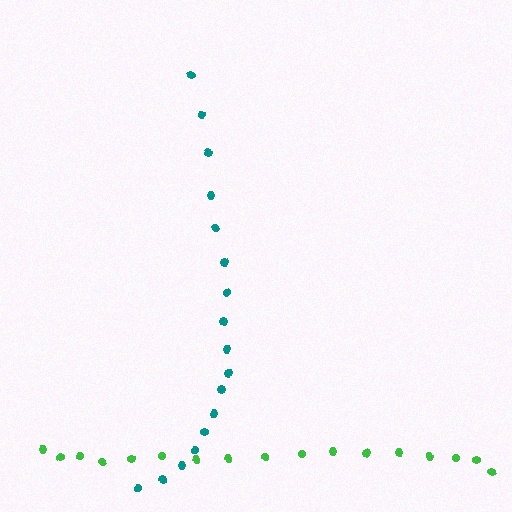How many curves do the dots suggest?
There are 2 distinct paths.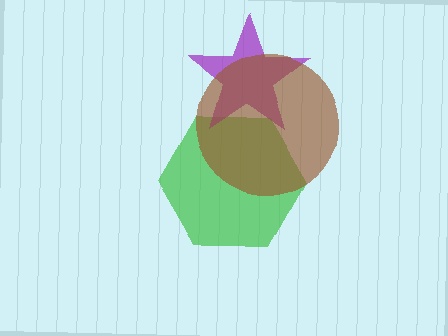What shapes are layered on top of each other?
The layered shapes are: a green hexagon, a purple star, a brown circle.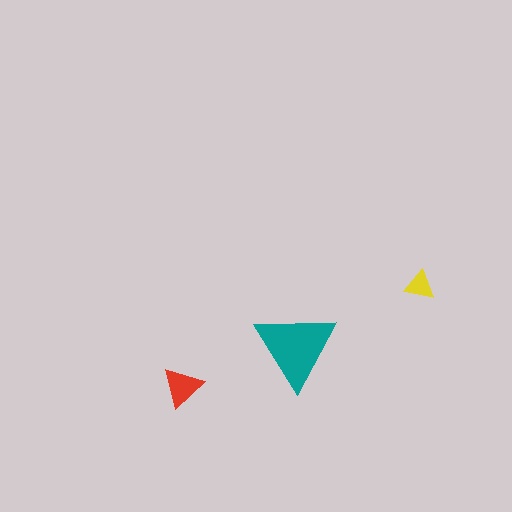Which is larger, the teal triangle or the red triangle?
The teal one.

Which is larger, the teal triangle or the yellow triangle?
The teal one.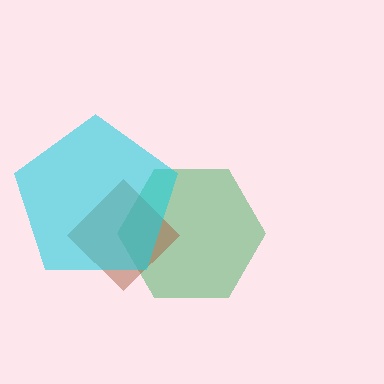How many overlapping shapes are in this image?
There are 3 overlapping shapes in the image.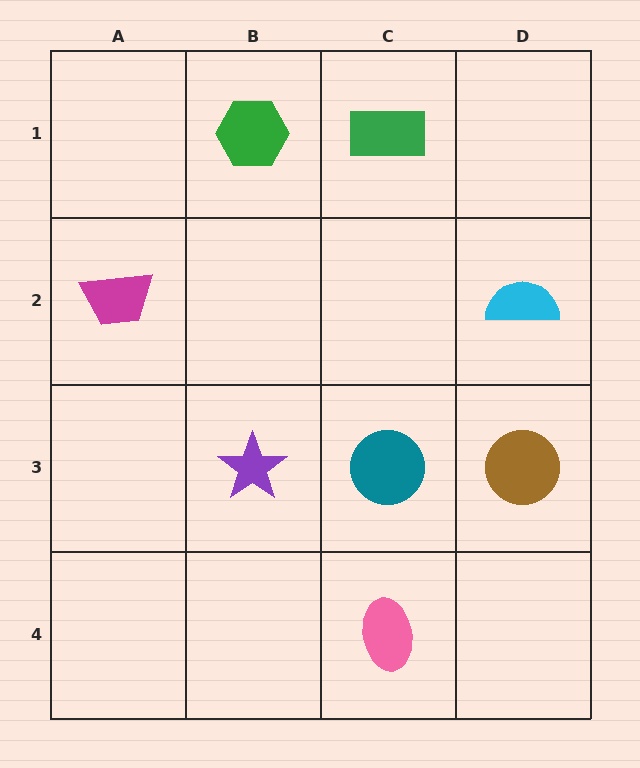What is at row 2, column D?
A cyan semicircle.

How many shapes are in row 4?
1 shape.